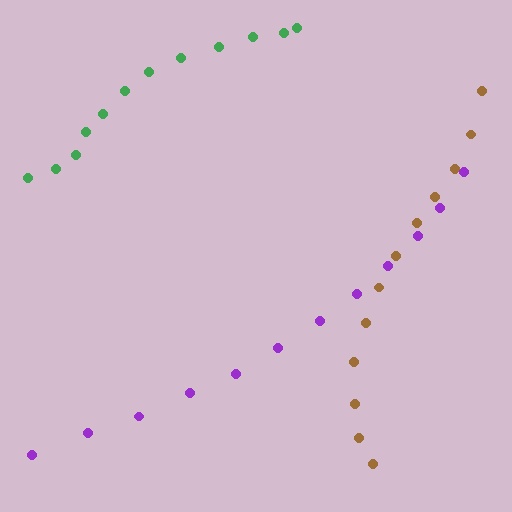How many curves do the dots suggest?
There are 3 distinct paths.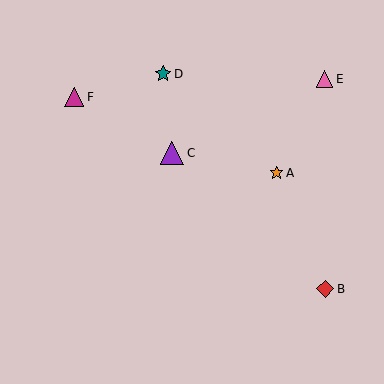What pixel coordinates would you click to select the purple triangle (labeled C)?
Click at (172, 153) to select the purple triangle C.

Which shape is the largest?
The purple triangle (labeled C) is the largest.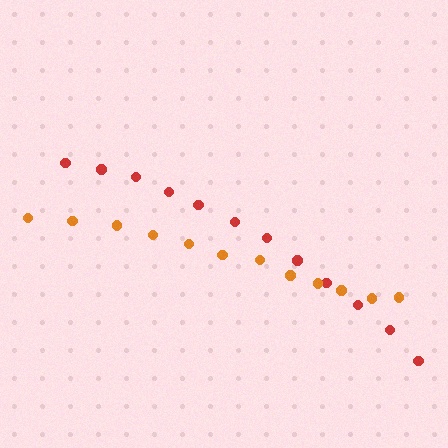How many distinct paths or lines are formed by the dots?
There are 2 distinct paths.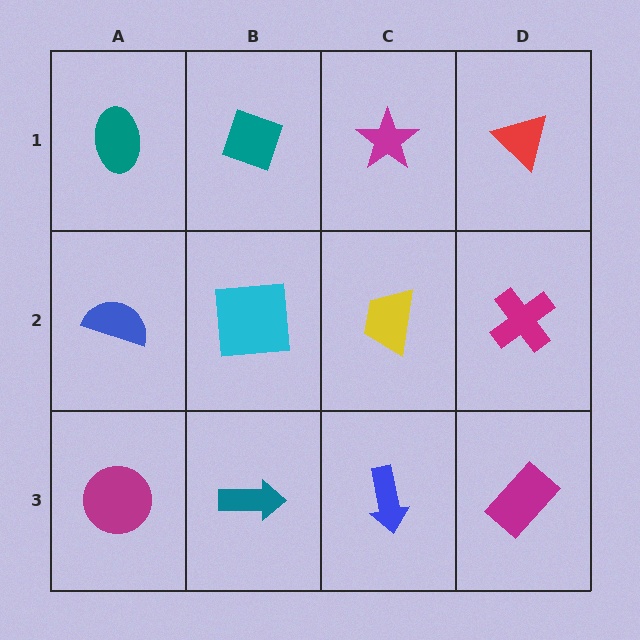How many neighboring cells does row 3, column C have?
3.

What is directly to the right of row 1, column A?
A teal diamond.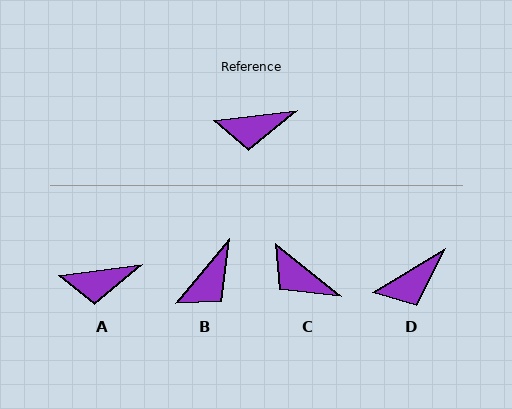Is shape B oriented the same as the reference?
No, it is off by about 43 degrees.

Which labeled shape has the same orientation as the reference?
A.